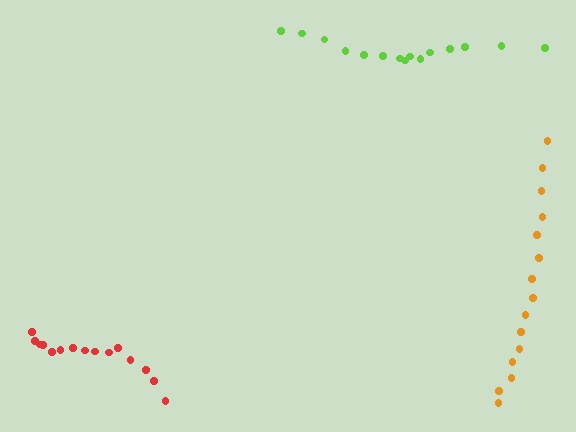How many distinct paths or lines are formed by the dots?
There are 3 distinct paths.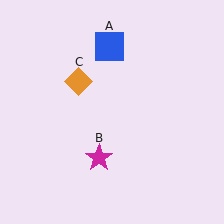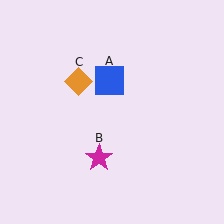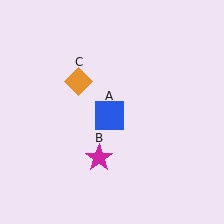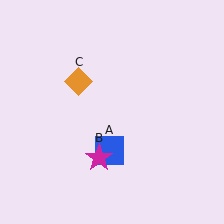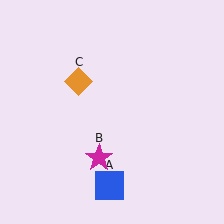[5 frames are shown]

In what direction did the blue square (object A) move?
The blue square (object A) moved down.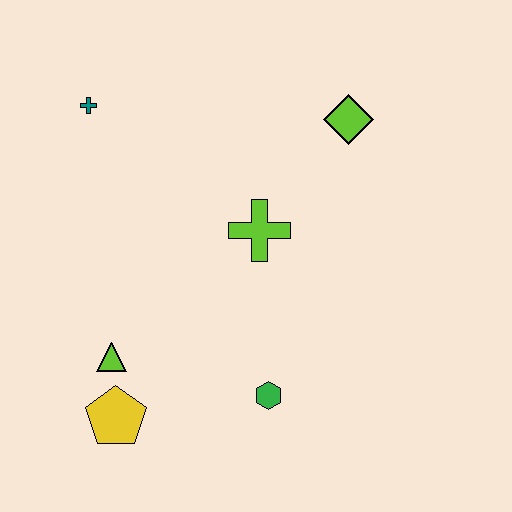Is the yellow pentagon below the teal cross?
Yes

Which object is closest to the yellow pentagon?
The lime triangle is closest to the yellow pentagon.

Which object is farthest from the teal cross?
The green hexagon is farthest from the teal cross.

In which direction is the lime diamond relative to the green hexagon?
The lime diamond is above the green hexagon.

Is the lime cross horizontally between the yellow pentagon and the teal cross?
No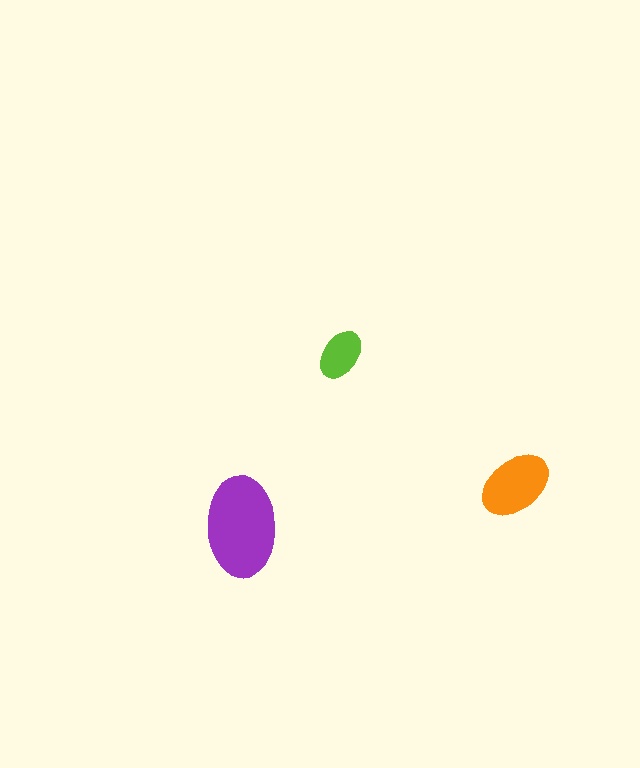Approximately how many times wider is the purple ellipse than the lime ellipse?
About 2 times wider.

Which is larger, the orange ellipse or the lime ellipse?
The orange one.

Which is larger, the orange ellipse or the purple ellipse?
The purple one.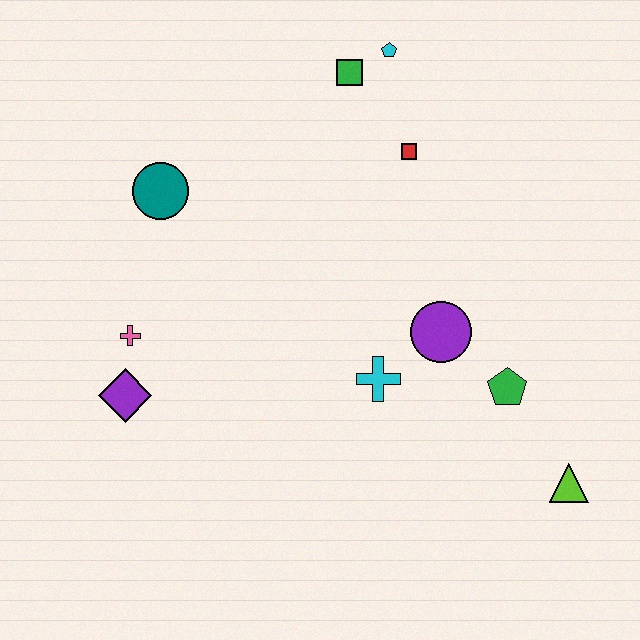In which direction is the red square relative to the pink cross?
The red square is to the right of the pink cross.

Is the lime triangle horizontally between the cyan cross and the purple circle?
No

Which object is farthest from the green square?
The lime triangle is farthest from the green square.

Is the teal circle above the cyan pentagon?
No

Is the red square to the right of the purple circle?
No